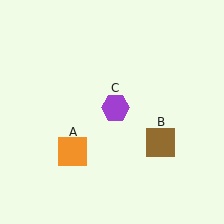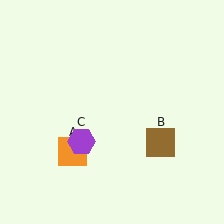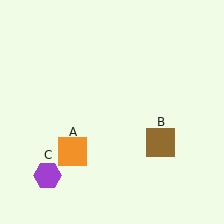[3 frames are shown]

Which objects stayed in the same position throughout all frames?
Orange square (object A) and brown square (object B) remained stationary.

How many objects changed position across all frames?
1 object changed position: purple hexagon (object C).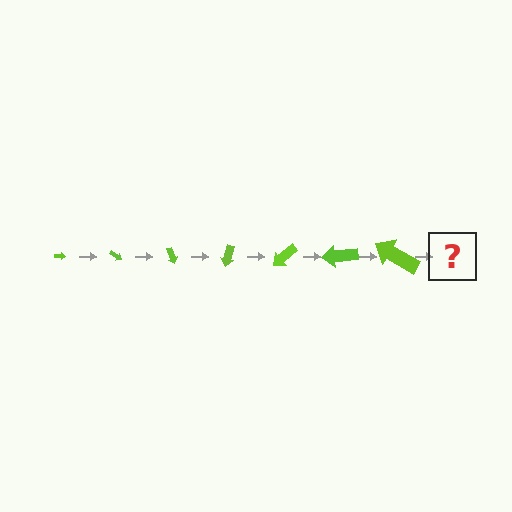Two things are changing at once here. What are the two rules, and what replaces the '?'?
The two rules are that the arrow grows larger each step and it rotates 35 degrees each step. The '?' should be an arrow, larger than the previous one and rotated 245 degrees from the start.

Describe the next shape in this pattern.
It should be an arrow, larger than the previous one and rotated 245 degrees from the start.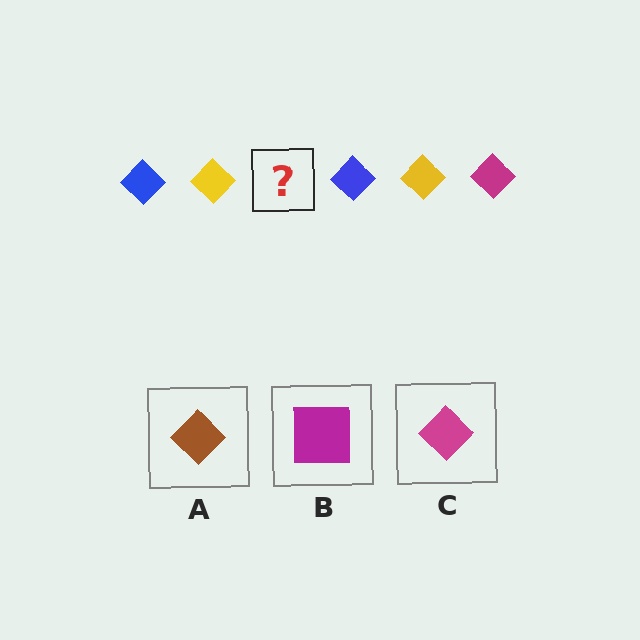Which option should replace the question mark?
Option C.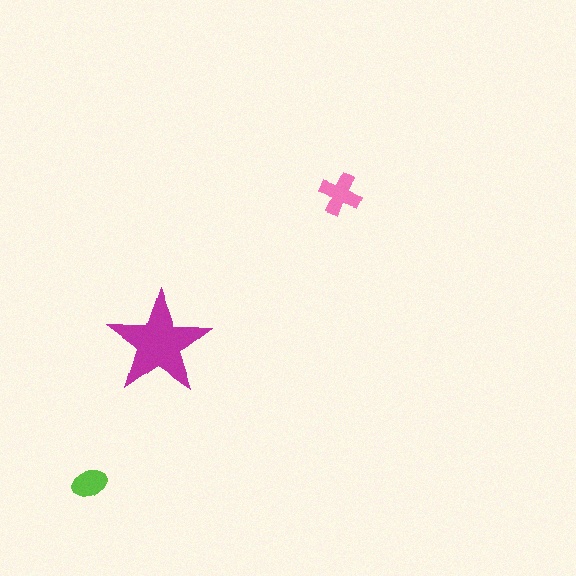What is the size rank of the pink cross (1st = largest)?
2nd.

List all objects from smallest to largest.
The lime ellipse, the pink cross, the magenta star.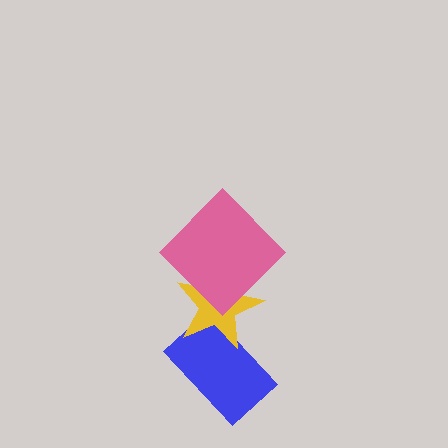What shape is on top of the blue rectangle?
The yellow star is on top of the blue rectangle.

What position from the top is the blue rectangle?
The blue rectangle is 3rd from the top.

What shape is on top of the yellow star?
The pink diamond is on top of the yellow star.